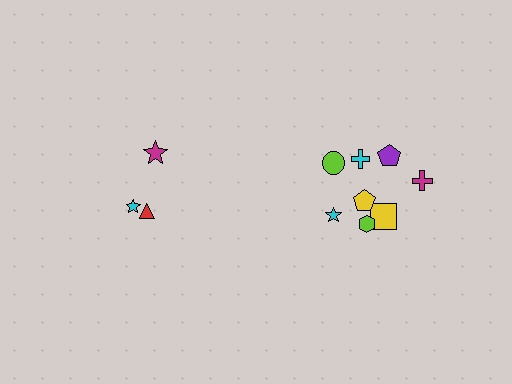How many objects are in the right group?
There are 8 objects.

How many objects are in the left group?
There are 3 objects.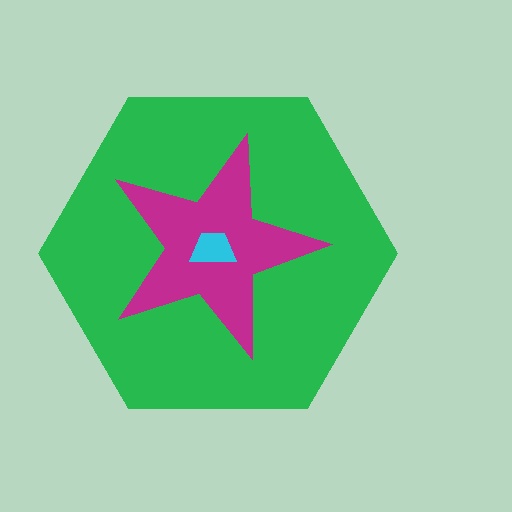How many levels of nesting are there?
3.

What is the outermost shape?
The green hexagon.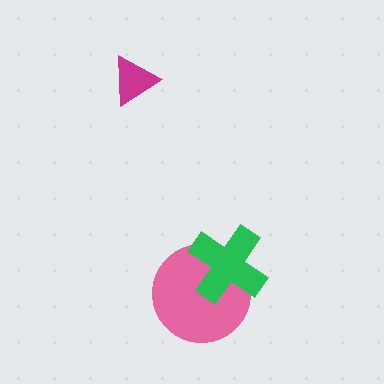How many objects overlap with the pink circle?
1 object overlaps with the pink circle.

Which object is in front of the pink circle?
The green cross is in front of the pink circle.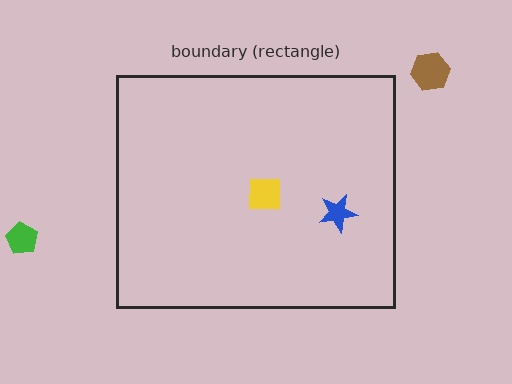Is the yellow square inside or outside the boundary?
Inside.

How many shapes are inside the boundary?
2 inside, 2 outside.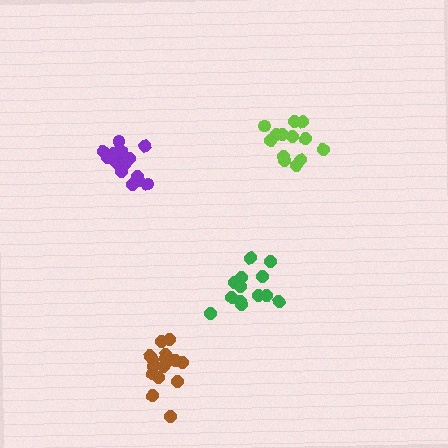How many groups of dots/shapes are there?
There are 4 groups.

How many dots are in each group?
Group 1: 16 dots, Group 2: 13 dots, Group 3: 13 dots, Group 4: 16 dots (58 total).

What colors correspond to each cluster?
The clusters are colored: brown, lime, green, purple.